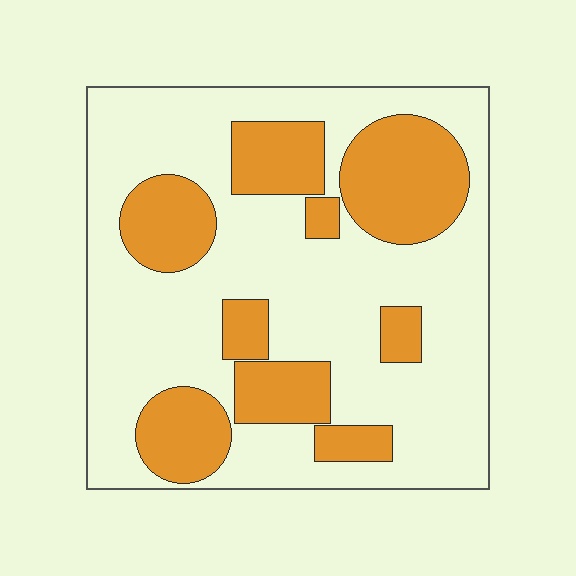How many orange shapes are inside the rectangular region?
9.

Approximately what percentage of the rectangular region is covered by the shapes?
Approximately 30%.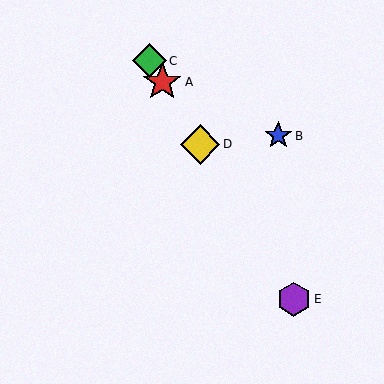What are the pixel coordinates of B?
Object B is at (278, 136).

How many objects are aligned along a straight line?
4 objects (A, C, D, E) are aligned along a straight line.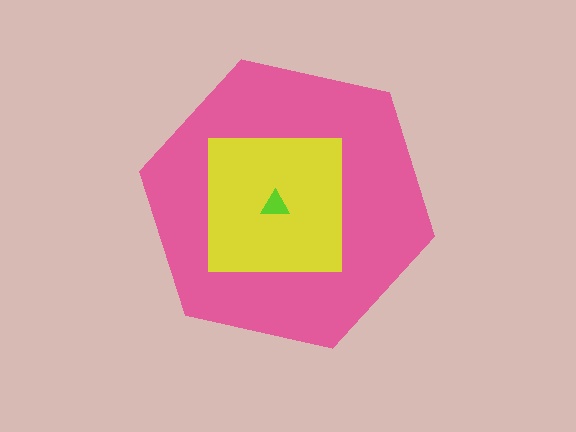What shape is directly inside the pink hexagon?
The yellow square.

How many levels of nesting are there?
3.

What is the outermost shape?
The pink hexagon.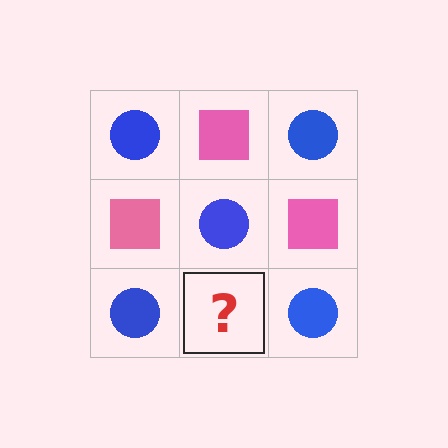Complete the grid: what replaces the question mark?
The question mark should be replaced with a pink square.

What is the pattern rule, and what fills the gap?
The rule is that it alternates blue circle and pink square in a checkerboard pattern. The gap should be filled with a pink square.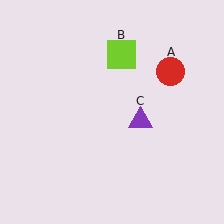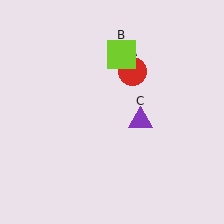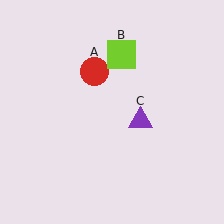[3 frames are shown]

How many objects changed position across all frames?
1 object changed position: red circle (object A).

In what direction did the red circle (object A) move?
The red circle (object A) moved left.